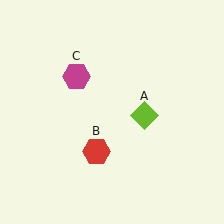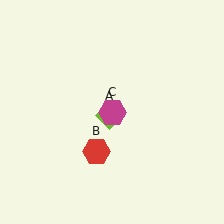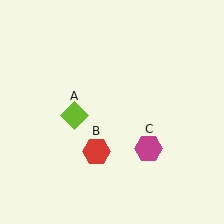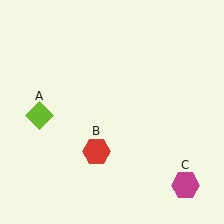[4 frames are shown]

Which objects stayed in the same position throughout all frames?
Red hexagon (object B) remained stationary.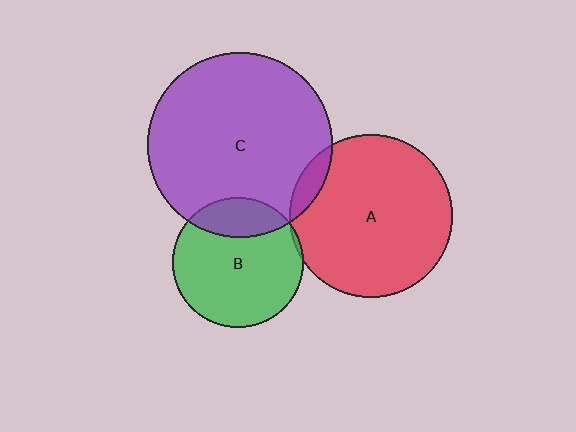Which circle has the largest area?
Circle C (purple).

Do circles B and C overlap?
Yes.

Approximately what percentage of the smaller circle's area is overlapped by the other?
Approximately 20%.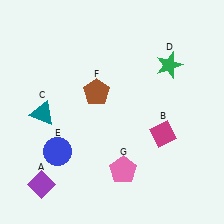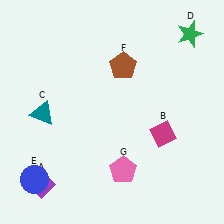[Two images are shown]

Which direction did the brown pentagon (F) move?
The brown pentagon (F) moved right.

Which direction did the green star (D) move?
The green star (D) moved up.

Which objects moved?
The objects that moved are: the green star (D), the blue circle (E), the brown pentagon (F).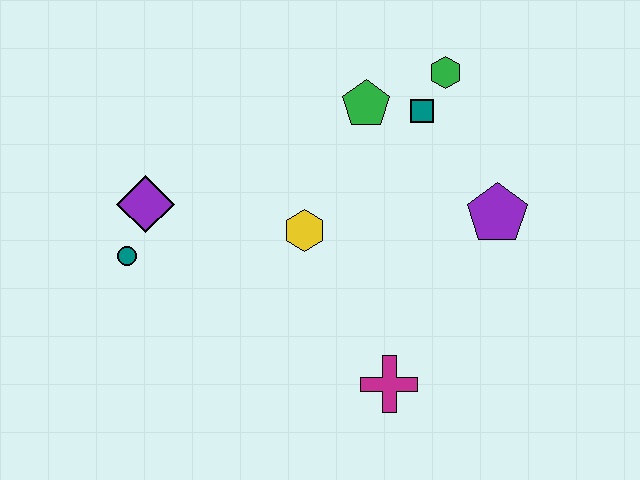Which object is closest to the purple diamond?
The teal circle is closest to the purple diamond.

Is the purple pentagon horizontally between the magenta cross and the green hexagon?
No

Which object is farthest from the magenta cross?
The green hexagon is farthest from the magenta cross.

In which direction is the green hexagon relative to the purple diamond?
The green hexagon is to the right of the purple diamond.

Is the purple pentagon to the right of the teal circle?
Yes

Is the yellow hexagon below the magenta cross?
No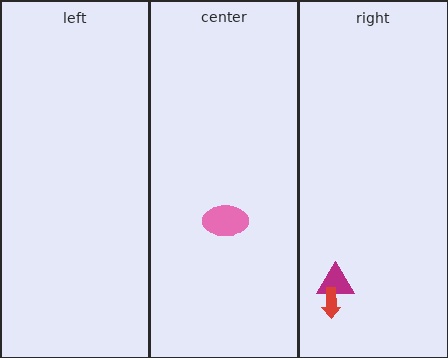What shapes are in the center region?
The pink ellipse.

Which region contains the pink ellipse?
The center region.